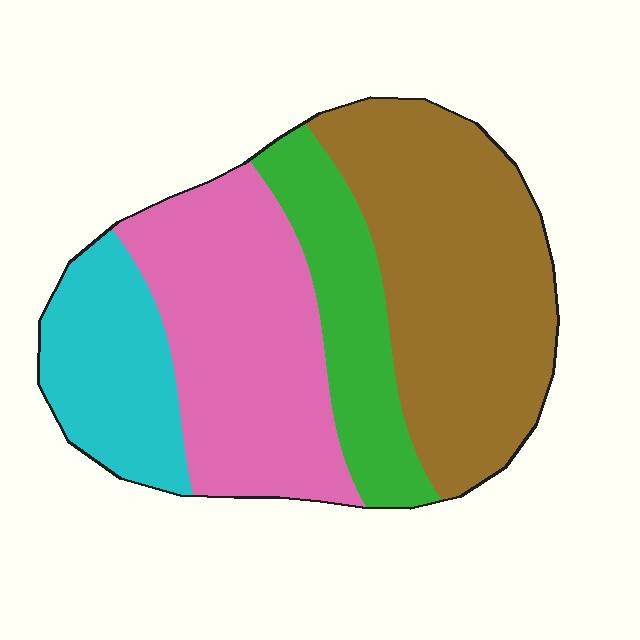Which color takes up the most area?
Brown, at roughly 35%.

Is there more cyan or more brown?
Brown.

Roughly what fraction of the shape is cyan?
Cyan takes up about one sixth (1/6) of the shape.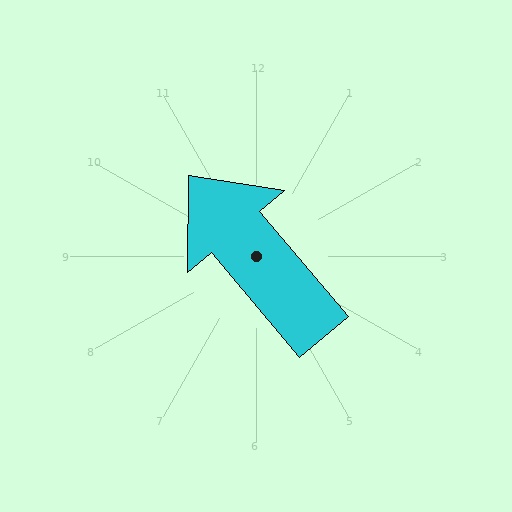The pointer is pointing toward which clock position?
Roughly 11 o'clock.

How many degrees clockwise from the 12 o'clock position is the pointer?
Approximately 320 degrees.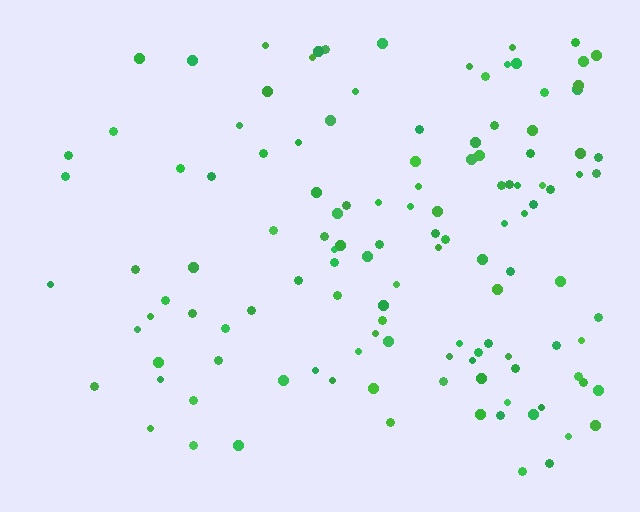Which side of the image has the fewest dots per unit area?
The left.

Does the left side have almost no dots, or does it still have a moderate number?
Still a moderate number, just noticeably fewer than the right.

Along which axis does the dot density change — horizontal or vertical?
Horizontal.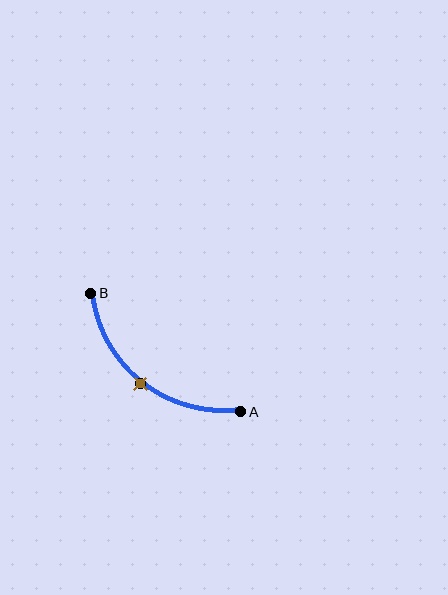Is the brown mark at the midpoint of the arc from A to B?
Yes. The brown mark lies on the arc at equal arc-length from both A and B — it is the arc midpoint.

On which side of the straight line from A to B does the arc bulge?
The arc bulges below and to the left of the straight line connecting A and B.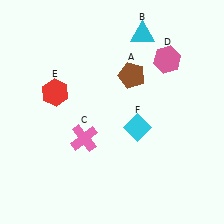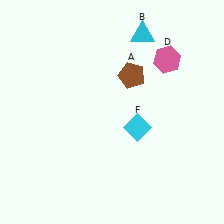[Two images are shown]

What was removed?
The pink cross (C), the red hexagon (E) were removed in Image 2.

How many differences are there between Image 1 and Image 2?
There are 2 differences between the two images.